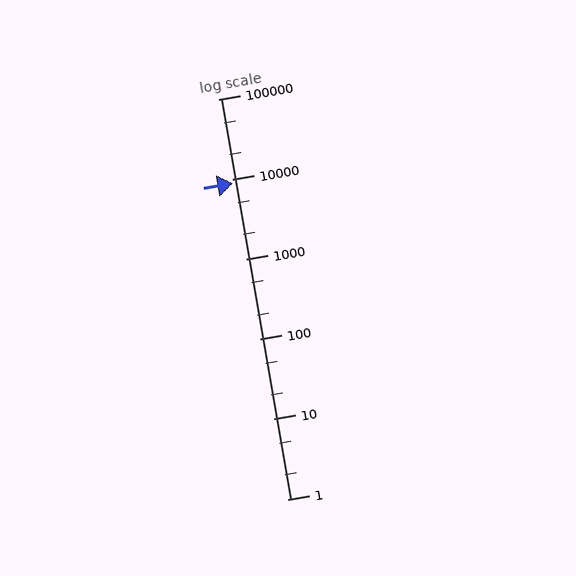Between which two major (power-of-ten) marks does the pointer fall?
The pointer is between 1000 and 10000.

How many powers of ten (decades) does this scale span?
The scale spans 5 decades, from 1 to 100000.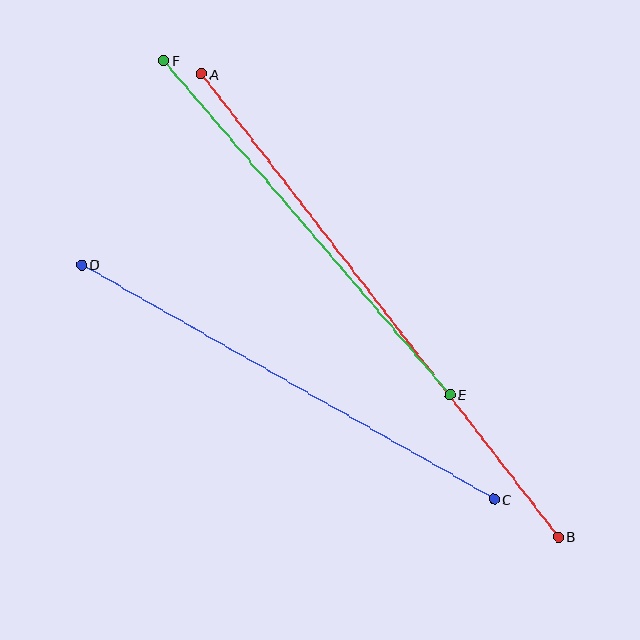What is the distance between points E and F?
The distance is approximately 440 pixels.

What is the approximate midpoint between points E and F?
The midpoint is at approximately (307, 227) pixels.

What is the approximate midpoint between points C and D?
The midpoint is at approximately (288, 382) pixels.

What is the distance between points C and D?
The distance is approximately 474 pixels.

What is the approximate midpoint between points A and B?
The midpoint is at approximately (380, 305) pixels.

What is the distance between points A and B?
The distance is approximately 585 pixels.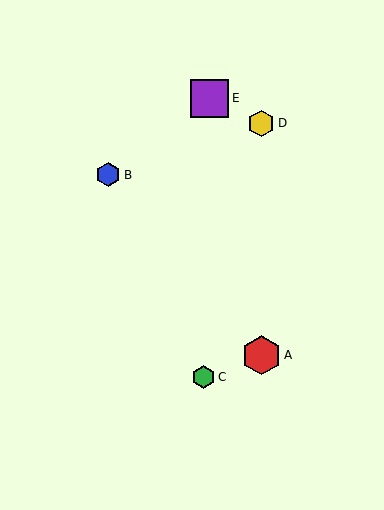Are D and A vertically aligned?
Yes, both are at x≈261.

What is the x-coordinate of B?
Object B is at x≈108.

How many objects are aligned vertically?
2 objects (A, D) are aligned vertically.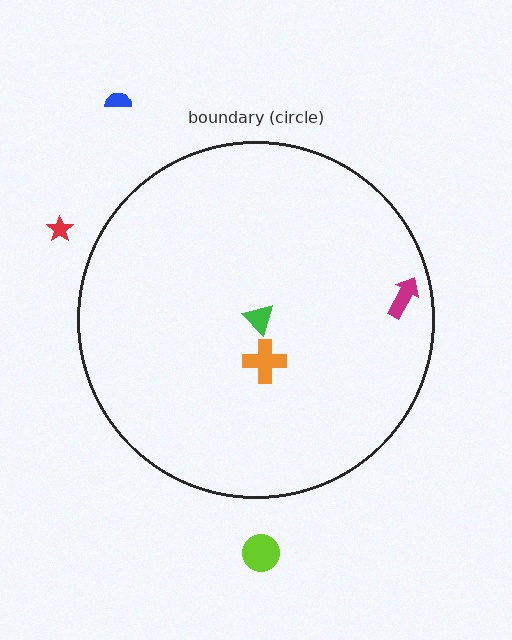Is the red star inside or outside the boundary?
Outside.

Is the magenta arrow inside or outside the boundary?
Inside.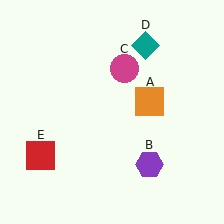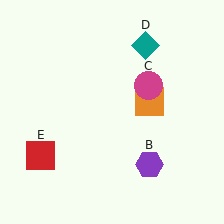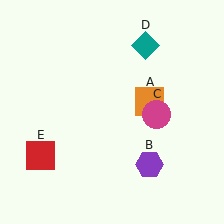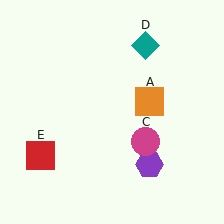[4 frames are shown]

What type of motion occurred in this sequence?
The magenta circle (object C) rotated clockwise around the center of the scene.